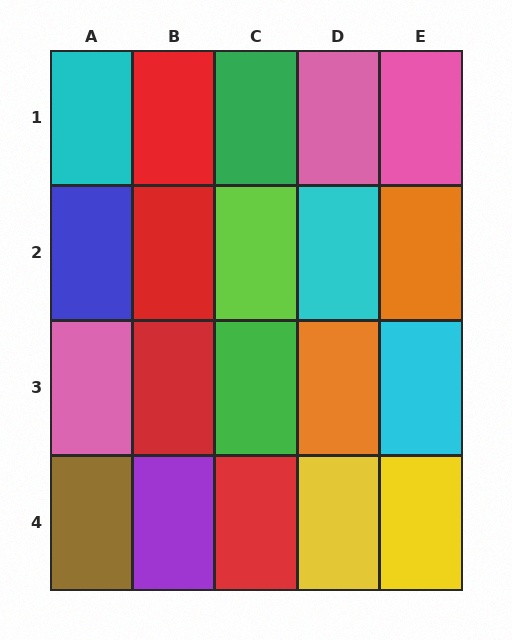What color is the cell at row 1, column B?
Red.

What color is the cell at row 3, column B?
Red.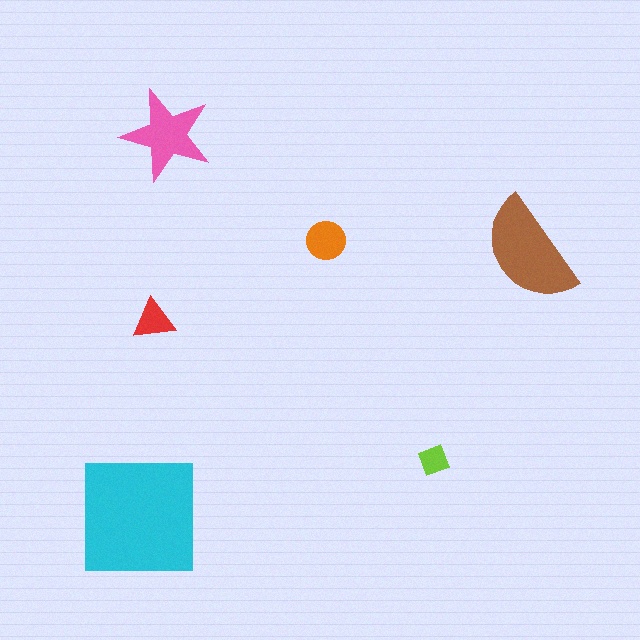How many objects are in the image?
There are 6 objects in the image.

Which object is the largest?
The cyan square.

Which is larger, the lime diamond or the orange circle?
The orange circle.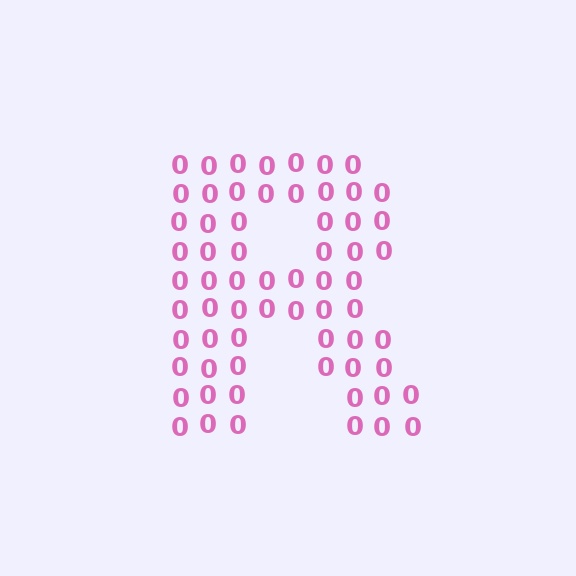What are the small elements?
The small elements are digit 0's.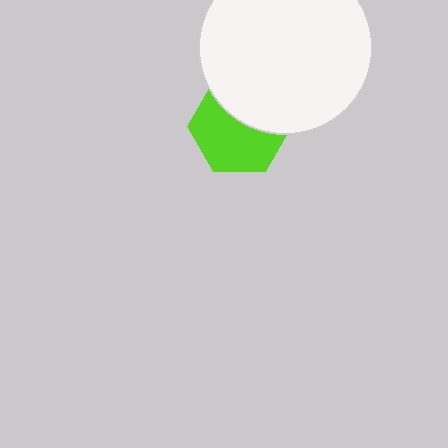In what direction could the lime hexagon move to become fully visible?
The lime hexagon could move down. That would shift it out from behind the white circle entirely.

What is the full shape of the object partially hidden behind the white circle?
The partially hidden object is a lime hexagon.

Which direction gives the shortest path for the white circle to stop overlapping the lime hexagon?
Moving up gives the shortest separation.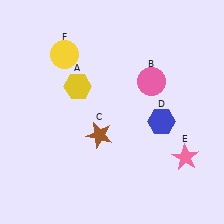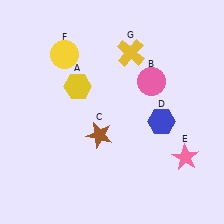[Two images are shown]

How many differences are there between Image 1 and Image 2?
There is 1 difference between the two images.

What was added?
A yellow cross (G) was added in Image 2.